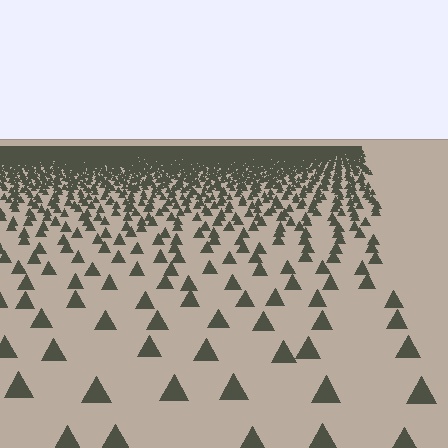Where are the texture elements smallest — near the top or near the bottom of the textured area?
Near the top.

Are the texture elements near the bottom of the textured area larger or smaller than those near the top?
Larger. Near the bottom, elements are closer to the viewer and appear at a bigger on-screen size.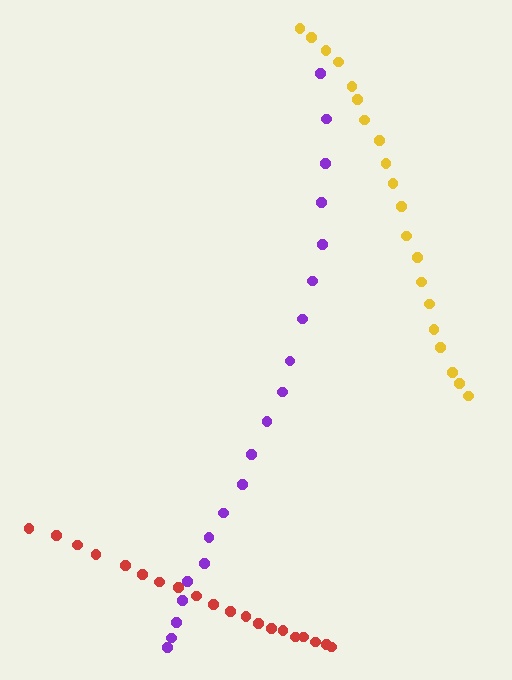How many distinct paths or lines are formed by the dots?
There are 3 distinct paths.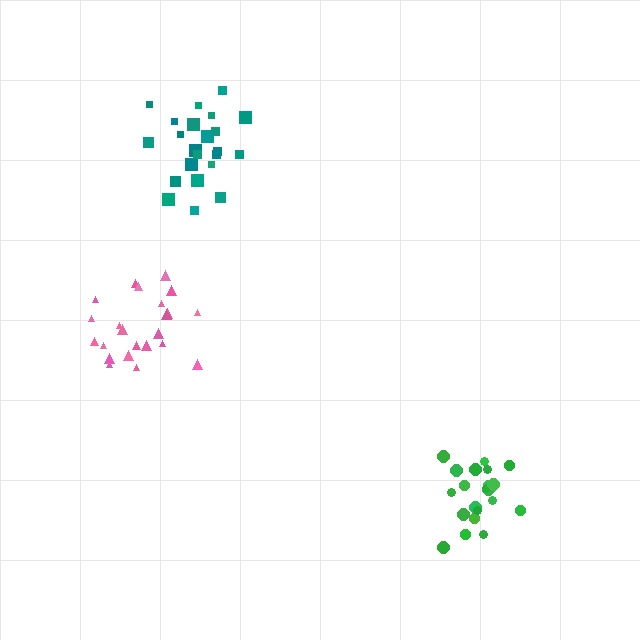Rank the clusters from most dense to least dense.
green, pink, teal.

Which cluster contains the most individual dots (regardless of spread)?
Pink (23).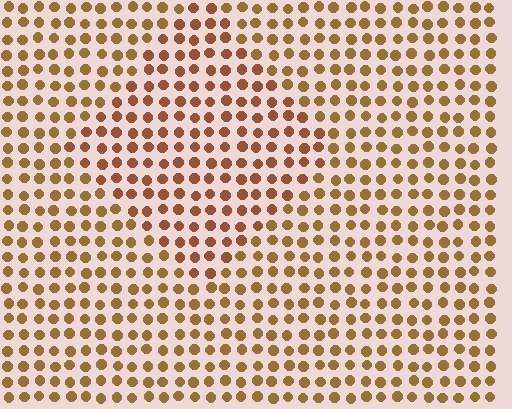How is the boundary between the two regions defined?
The boundary is defined purely by a slight shift in hue (about 19 degrees). Spacing, size, and orientation are identical on both sides.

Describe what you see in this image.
The image is filled with small brown elements in a uniform arrangement. A diamond-shaped region is visible where the elements are tinted to a slightly different hue, forming a subtle color boundary.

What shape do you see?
I see a diamond.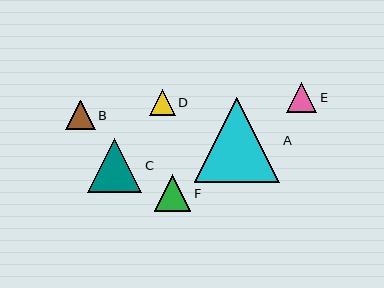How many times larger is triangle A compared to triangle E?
Triangle A is approximately 2.8 times the size of triangle E.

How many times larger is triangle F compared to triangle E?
Triangle F is approximately 1.2 times the size of triangle E.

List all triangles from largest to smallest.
From largest to smallest: A, C, F, E, B, D.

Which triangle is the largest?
Triangle A is the largest with a size of approximately 86 pixels.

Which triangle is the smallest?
Triangle D is the smallest with a size of approximately 25 pixels.